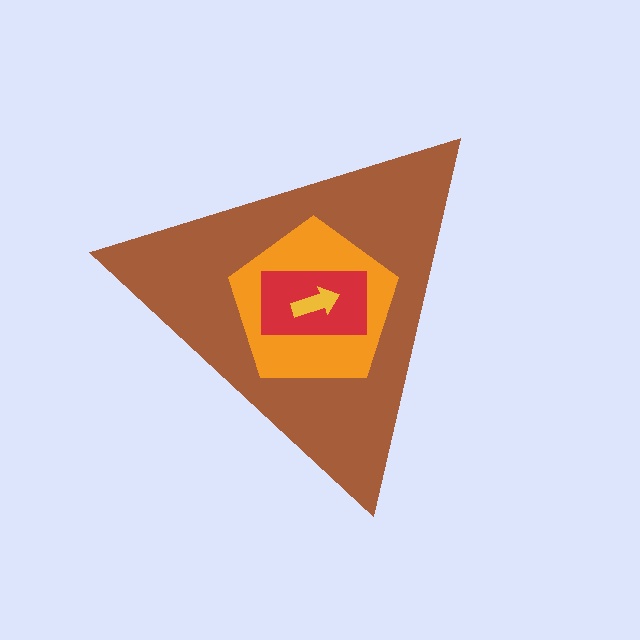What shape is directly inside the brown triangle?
The orange pentagon.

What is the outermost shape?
The brown triangle.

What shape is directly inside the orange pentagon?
The red rectangle.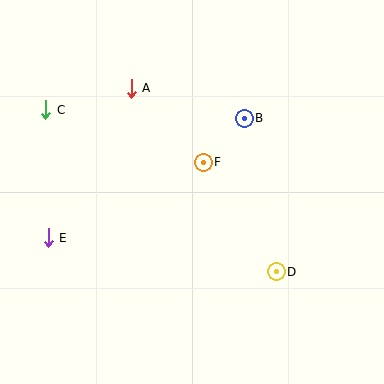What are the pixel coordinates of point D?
Point D is at (276, 272).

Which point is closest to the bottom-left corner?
Point E is closest to the bottom-left corner.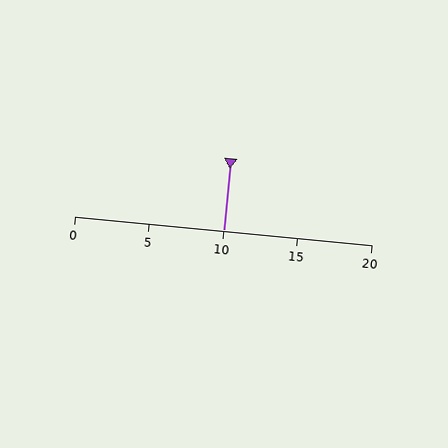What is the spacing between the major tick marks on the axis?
The major ticks are spaced 5 apart.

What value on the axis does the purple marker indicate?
The marker indicates approximately 10.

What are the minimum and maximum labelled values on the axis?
The axis runs from 0 to 20.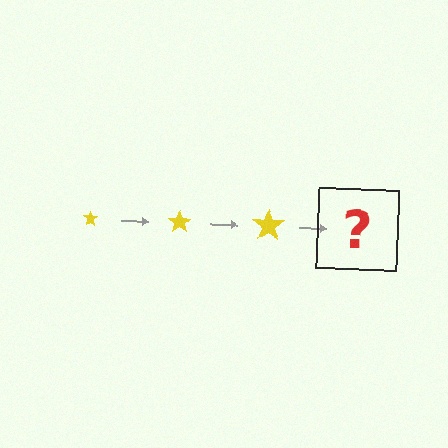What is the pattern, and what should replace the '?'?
The pattern is that the star gets progressively larger each step. The '?' should be a yellow star, larger than the previous one.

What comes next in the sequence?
The next element should be a yellow star, larger than the previous one.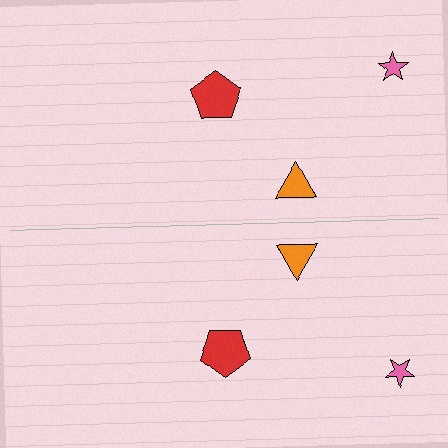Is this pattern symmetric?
Yes, this pattern has bilateral (reflection) symmetry.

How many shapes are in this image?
There are 6 shapes in this image.